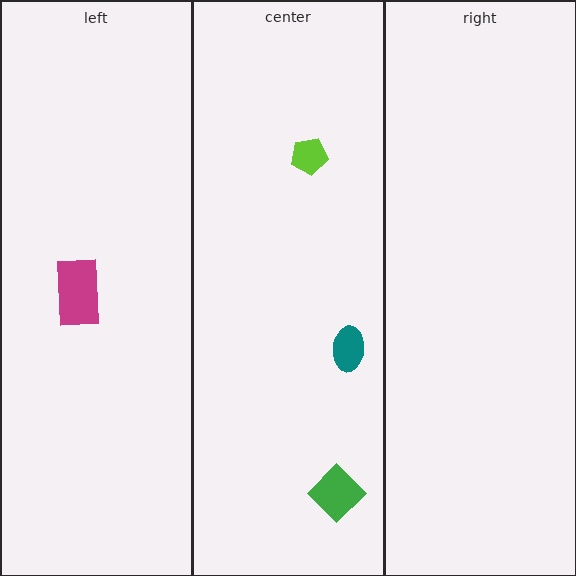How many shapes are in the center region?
3.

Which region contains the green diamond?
The center region.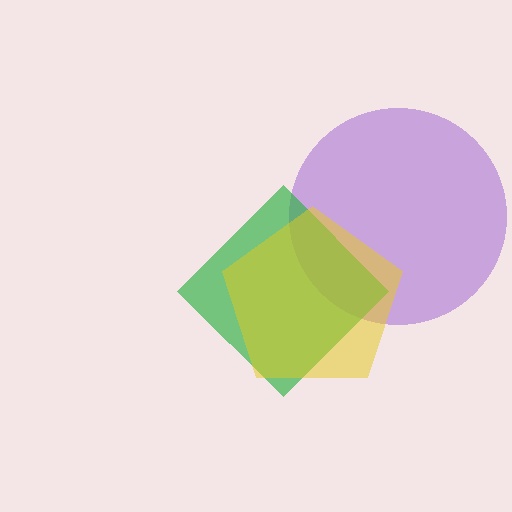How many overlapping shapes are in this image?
There are 3 overlapping shapes in the image.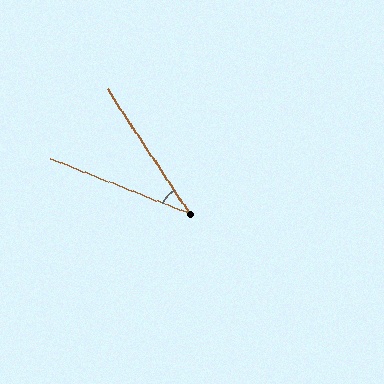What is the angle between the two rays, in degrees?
Approximately 35 degrees.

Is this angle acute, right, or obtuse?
It is acute.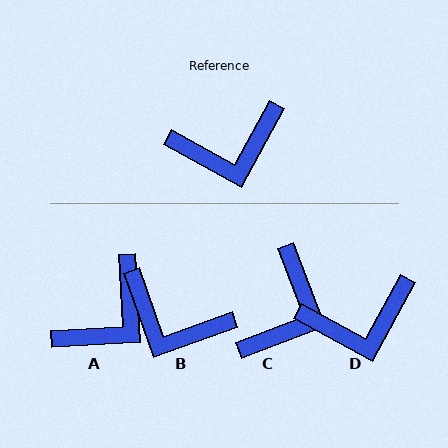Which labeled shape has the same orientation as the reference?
D.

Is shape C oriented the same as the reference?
No, it is off by about 50 degrees.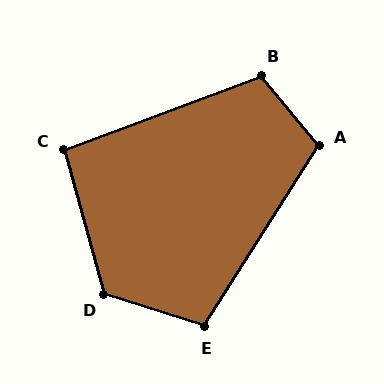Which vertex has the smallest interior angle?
C, at approximately 95 degrees.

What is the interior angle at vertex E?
Approximately 105 degrees (obtuse).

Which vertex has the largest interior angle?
D, at approximately 123 degrees.